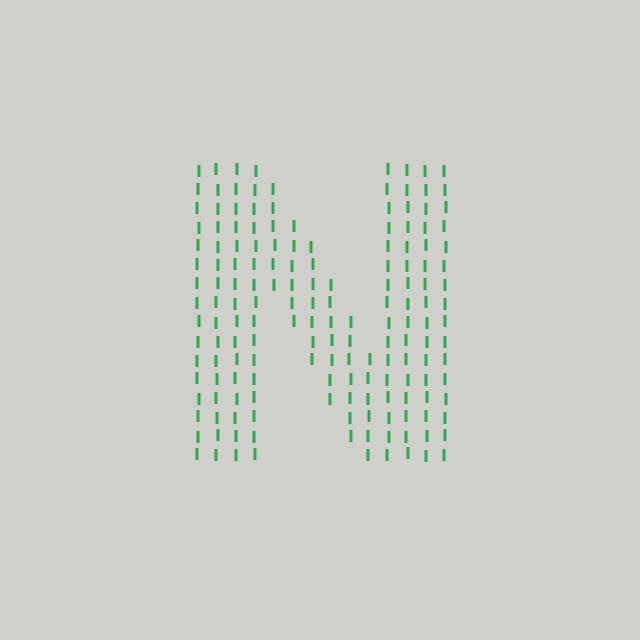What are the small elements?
The small elements are letter I's.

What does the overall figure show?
The overall figure shows the letter N.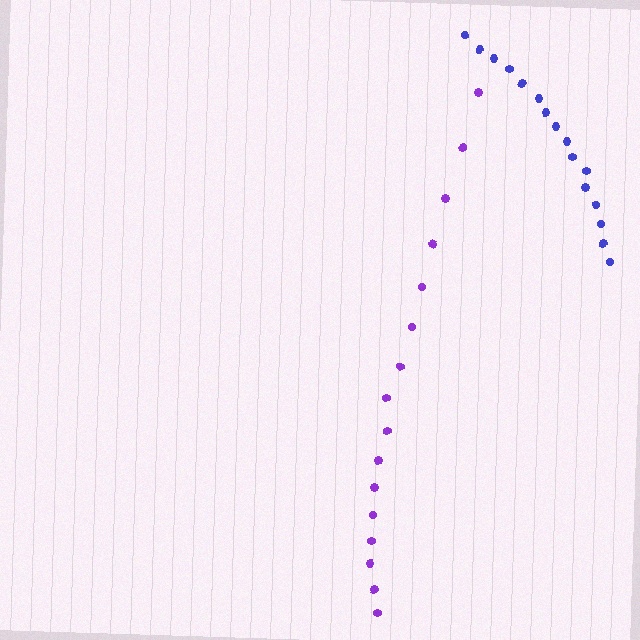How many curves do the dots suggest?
There are 2 distinct paths.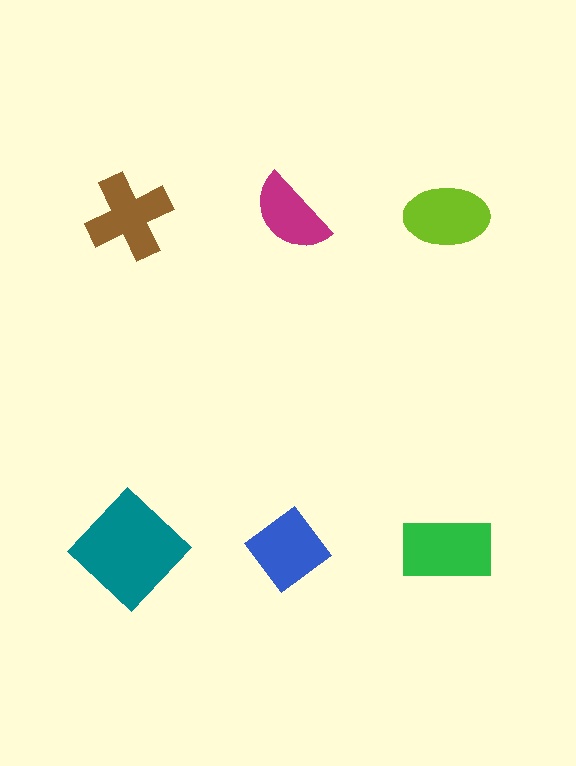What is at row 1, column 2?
A magenta semicircle.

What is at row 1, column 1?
A brown cross.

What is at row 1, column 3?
A lime ellipse.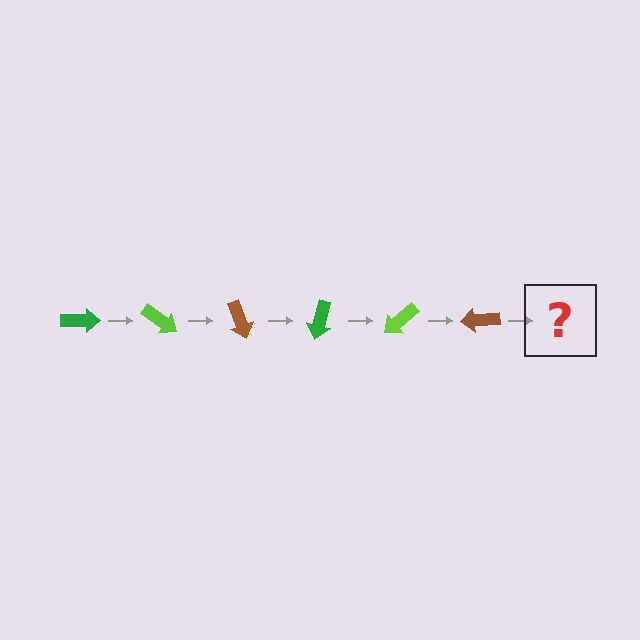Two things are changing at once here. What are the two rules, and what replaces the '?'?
The two rules are that it rotates 35 degrees each step and the color cycles through green, lime, and brown. The '?' should be a green arrow, rotated 210 degrees from the start.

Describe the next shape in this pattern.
It should be a green arrow, rotated 210 degrees from the start.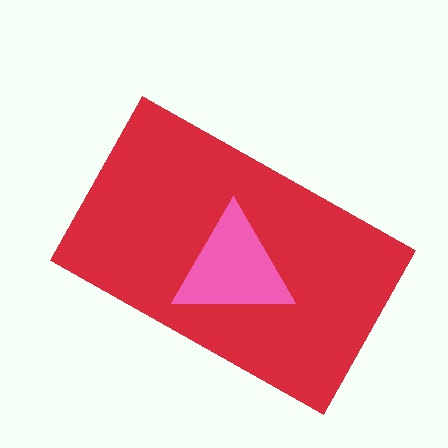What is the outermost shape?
The red rectangle.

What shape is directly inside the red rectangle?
The pink triangle.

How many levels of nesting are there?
2.